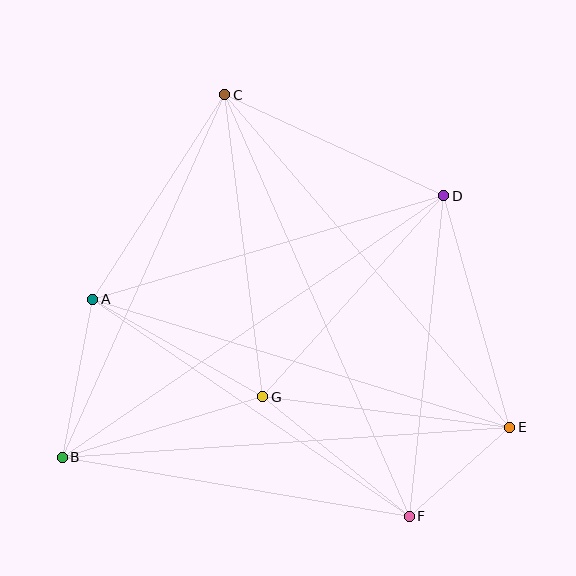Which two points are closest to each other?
Points E and F are closest to each other.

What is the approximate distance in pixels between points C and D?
The distance between C and D is approximately 241 pixels.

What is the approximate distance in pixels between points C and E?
The distance between C and E is approximately 438 pixels.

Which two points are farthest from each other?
Points B and D are farthest from each other.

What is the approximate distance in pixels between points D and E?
The distance between D and E is approximately 241 pixels.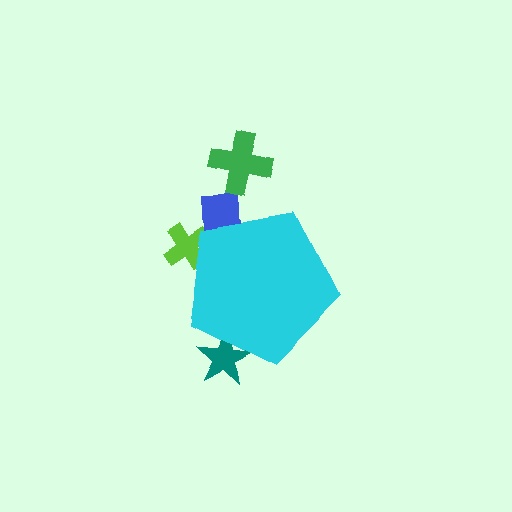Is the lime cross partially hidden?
Yes, the lime cross is partially hidden behind the cyan pentagon.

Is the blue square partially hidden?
Yes, the blue square is partially hidden behind the cyan pentagon.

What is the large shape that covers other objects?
A cyan pentagon.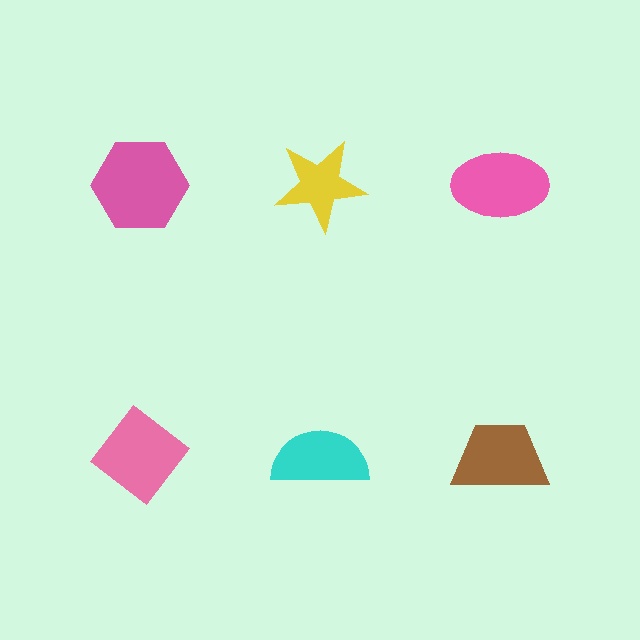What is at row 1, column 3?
A pink ellipse.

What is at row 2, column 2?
A cyan semicircle.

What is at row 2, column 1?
A pink diamond.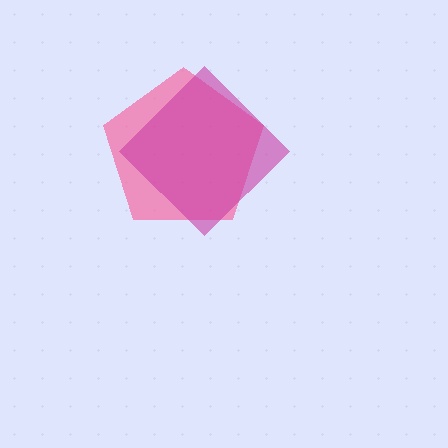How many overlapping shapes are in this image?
There are 2 overlapping shapes in the image.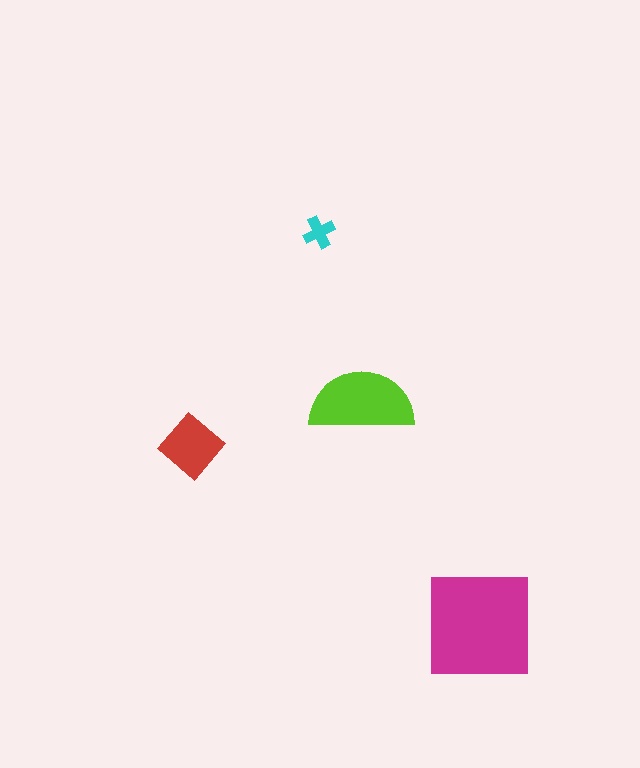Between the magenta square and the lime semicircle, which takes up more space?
The magenta square.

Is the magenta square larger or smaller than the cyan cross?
Larger.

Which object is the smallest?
The cyan cross.